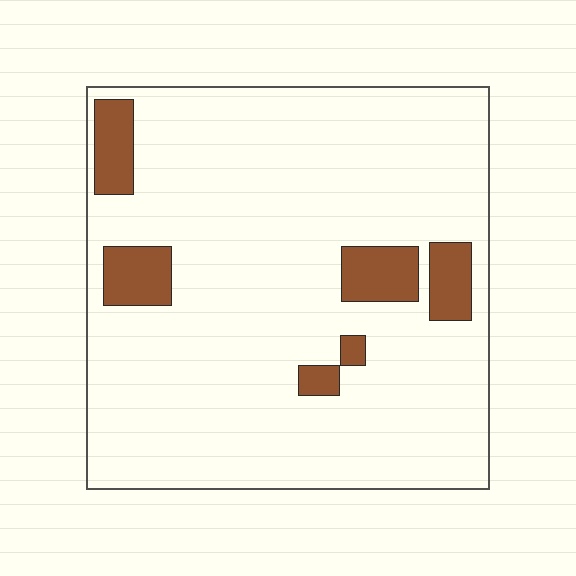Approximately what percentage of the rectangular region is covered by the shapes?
Approximately 10%.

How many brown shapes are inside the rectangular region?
6.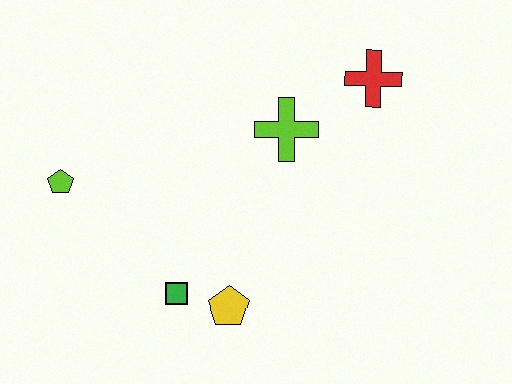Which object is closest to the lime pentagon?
The green square is closest to the lime pentagon.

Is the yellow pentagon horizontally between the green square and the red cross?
Yes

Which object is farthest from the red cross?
The lime pentagon is farthest from the red cross.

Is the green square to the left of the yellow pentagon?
Yes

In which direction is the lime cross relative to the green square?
The lime cross is above the green square.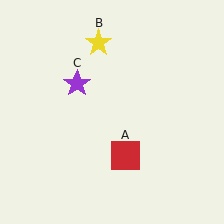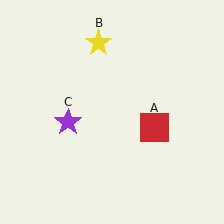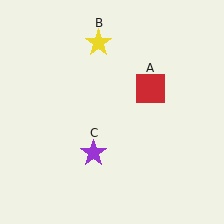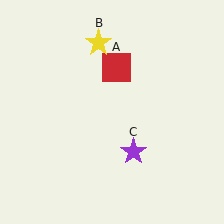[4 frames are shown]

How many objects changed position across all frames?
2 objects changed position: red square (object A), purple star (object C).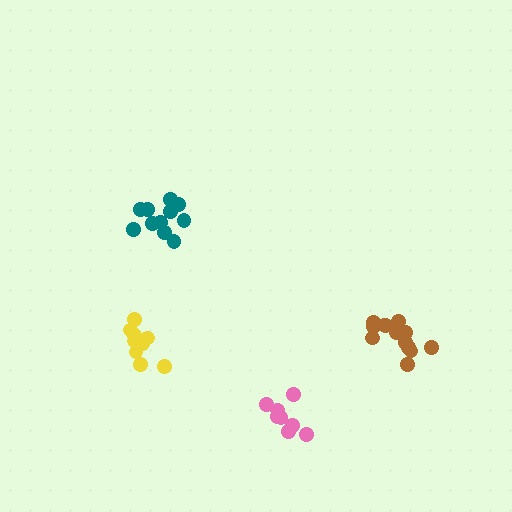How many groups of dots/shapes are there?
There are 4 groups.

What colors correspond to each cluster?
The clusters are colored: pink, brown, teal, yellow.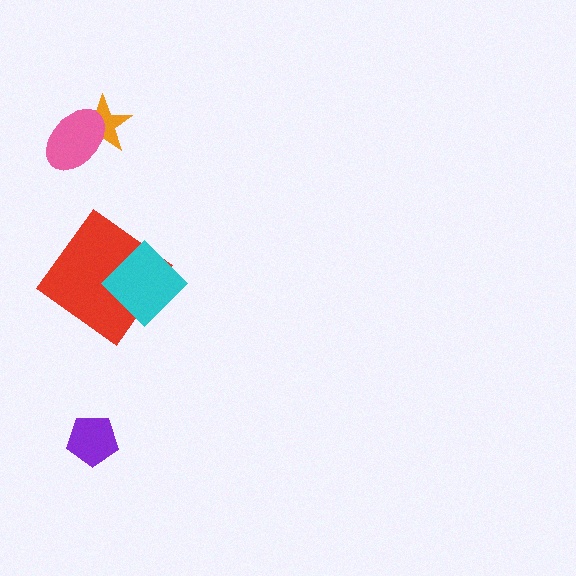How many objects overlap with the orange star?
1 object overlaps with the orange star.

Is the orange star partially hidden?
Yes, it is partially covered by another shape.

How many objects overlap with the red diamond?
1 object overlaps with the red diamond.